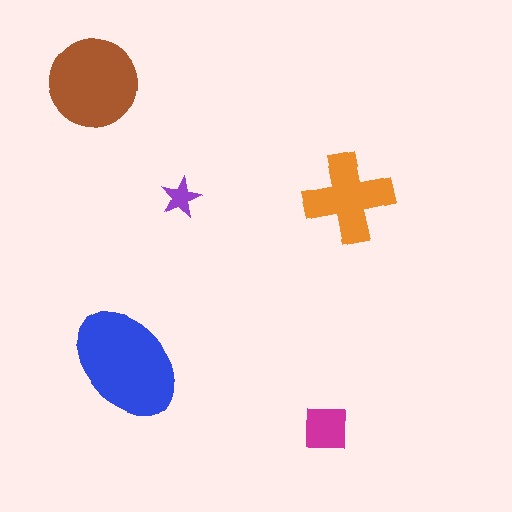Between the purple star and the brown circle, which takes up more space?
The brown circle.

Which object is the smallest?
The purple star.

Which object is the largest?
The blue ellipse.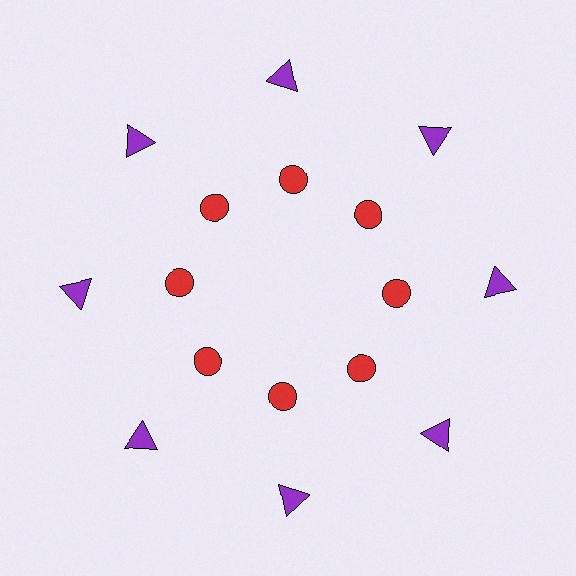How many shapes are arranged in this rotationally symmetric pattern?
There are 16 shapes, arranged in 8 groups of 2.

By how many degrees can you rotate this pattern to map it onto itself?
The pattern maps onto itself every 45 degrees of rotation.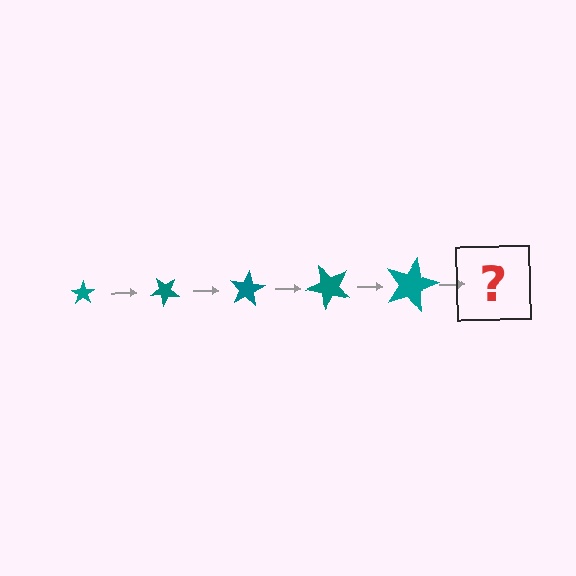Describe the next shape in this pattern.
It should be a star, larger than the previous one and rotated 200 degrees from the start.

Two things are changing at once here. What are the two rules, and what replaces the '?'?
The two rules are that the star grows larger each step and it rotates 40 degrees each step. The '?' should be a star, larger than the previous one and rotated 200 degrees from the start.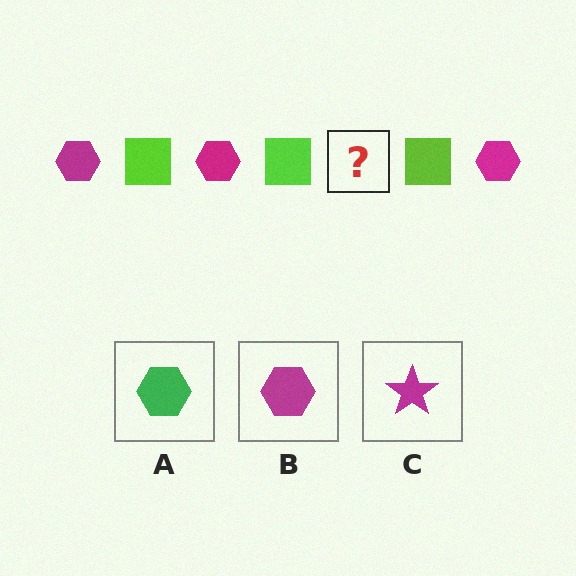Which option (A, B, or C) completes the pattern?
B.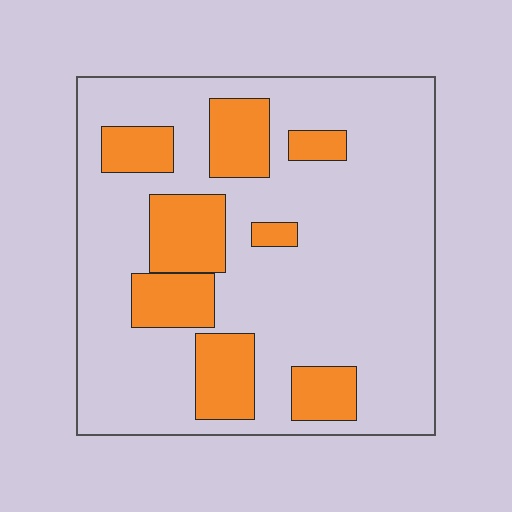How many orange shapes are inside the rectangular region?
8.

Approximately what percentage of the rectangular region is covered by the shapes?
Approximately 25%.